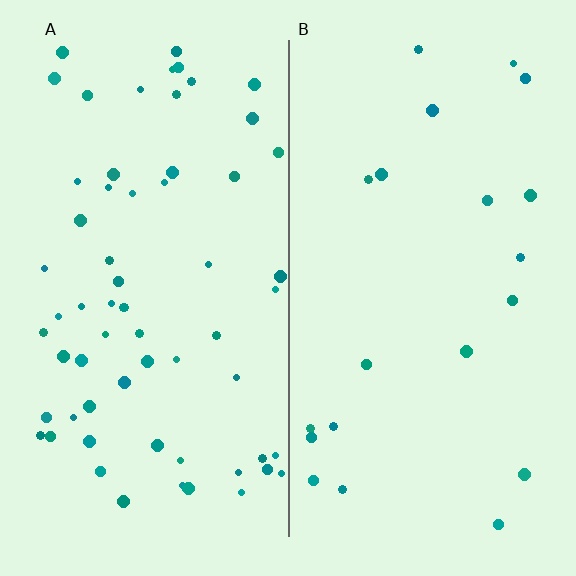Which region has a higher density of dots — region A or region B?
A (the left).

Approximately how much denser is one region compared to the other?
Approximately 3.1× — region A over region B.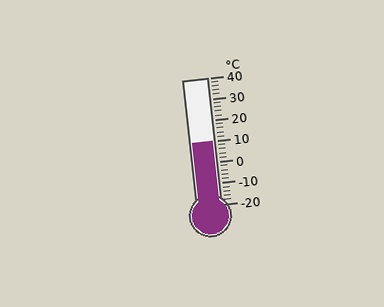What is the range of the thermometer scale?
The thermometer scale ranges from -20°C to 40°C.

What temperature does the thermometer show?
The thermometer shows approximately 10°C.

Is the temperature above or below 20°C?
The temperature is below 20°C.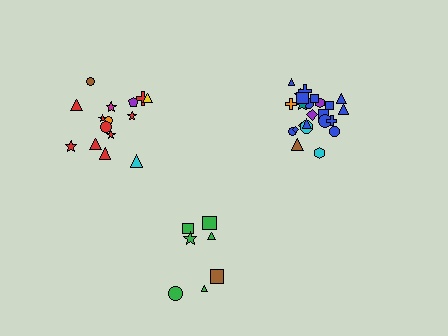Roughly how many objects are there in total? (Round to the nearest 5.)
Roughly 45 objects in total.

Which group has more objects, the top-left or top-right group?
The top-right group.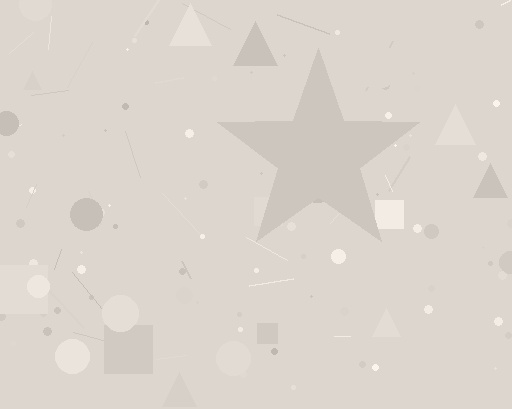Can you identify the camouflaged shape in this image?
The camouflaged shape is a star.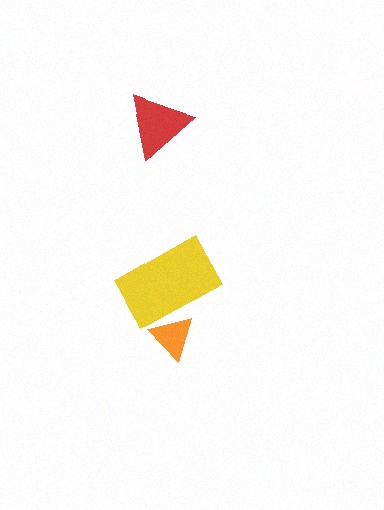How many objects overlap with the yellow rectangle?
1 object overlaps with the yellow rectangle.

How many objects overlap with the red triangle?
0 objects overlap with the red triangle.